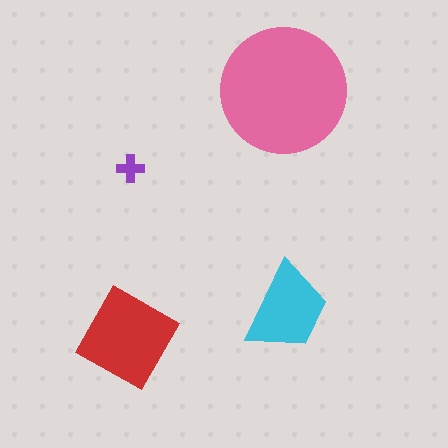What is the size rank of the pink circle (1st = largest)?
1st.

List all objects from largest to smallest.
The pink circle, the red diamond, the cyan trapezoid, the purple cross.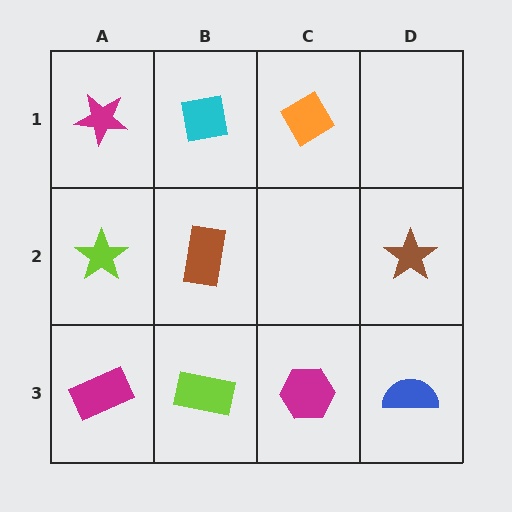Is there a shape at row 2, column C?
No, that cell is empty.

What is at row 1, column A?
A magenta star.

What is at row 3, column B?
A lime rectangle.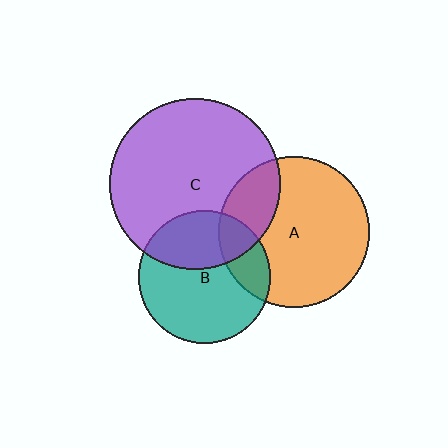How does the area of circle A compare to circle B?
Approximately 1.3 times.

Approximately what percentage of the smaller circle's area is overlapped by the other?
Approximately 35%.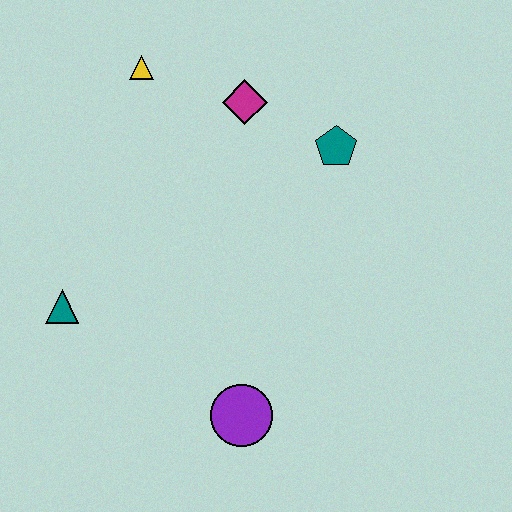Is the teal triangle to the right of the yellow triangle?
No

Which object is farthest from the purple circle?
The yellow triangle is farthest from the purple circle.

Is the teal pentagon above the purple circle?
Yes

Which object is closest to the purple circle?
The teal triangle is closest to the purple circle.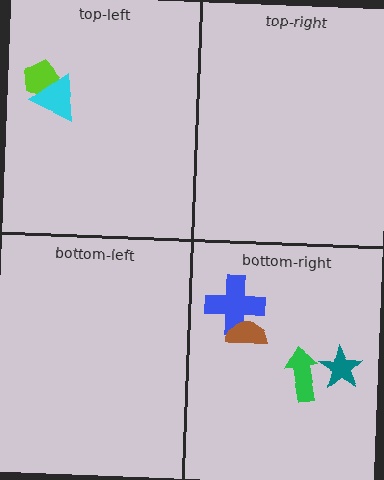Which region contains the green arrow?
The bottom-right region.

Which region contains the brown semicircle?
The bottom-right region.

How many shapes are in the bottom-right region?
4.